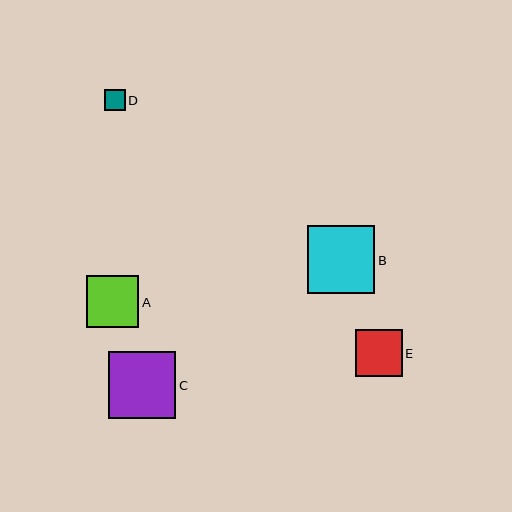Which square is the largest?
Square B is the largest with a size of approximately 68 pixels.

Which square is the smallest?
Square D is the smallest with a size of approximately 21 pixels.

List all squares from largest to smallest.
From largest to smallest: B, C, A, E, D.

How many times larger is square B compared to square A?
Square B is approximately 1.3 times the size of square A.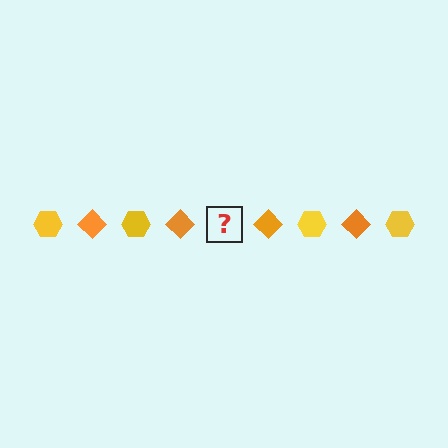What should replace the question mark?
The question mark should be replaced with a yellow hexagon.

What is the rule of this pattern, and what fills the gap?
The rule is that the pattern alternates between yellow hexagon and orange diamond. The gap should be filled with a yellow hexagon.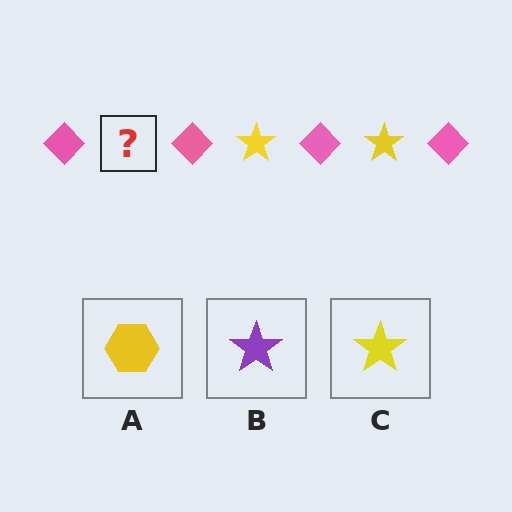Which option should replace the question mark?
Option C.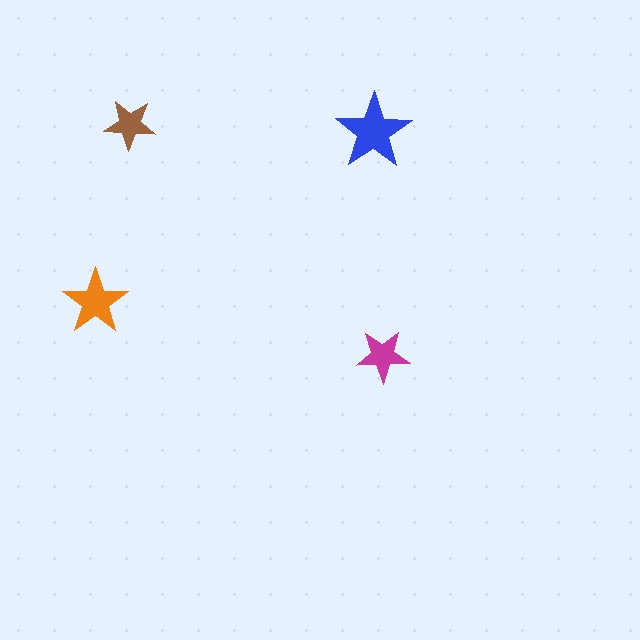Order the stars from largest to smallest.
the blue one, the orange one, the magenta one, the brown one.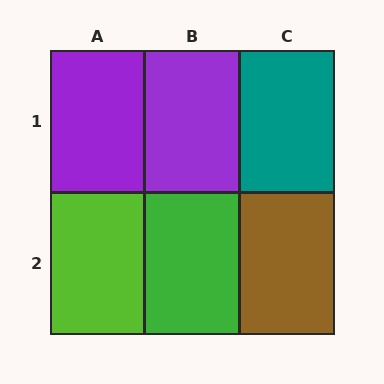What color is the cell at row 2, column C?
Brown.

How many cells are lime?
1 cell is lime.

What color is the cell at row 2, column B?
Green.